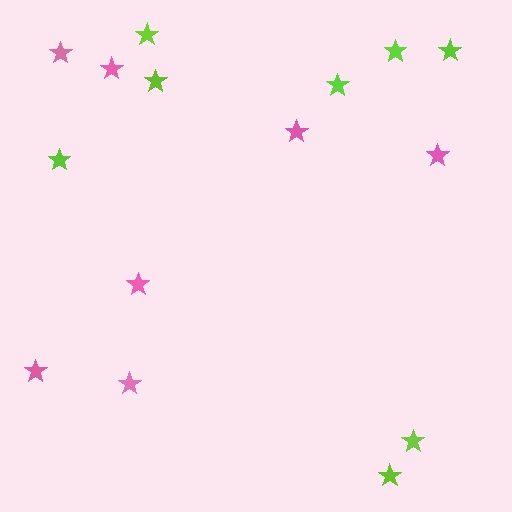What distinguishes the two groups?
There are 2 groups: one group of lime stars (8) and one group of pink stars (7).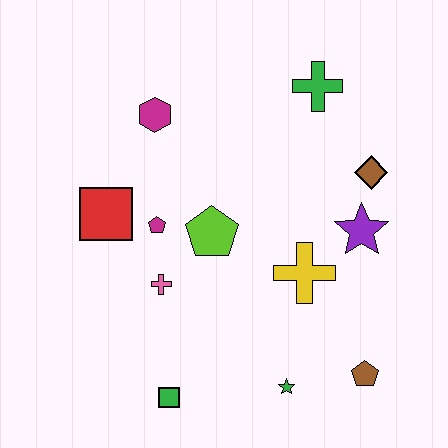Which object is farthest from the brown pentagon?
The magenta hexagon is farthest from the brown pentagon.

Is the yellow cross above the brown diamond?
No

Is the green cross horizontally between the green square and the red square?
No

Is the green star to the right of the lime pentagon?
Yes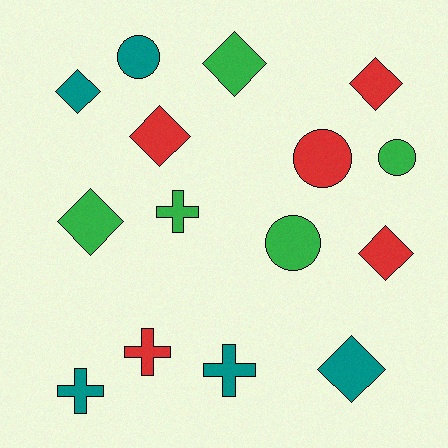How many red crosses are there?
There is 1 red cross.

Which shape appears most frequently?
Diamond, with 7 objects.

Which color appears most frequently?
Red, with 5 objects.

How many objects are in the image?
There are 15 objects.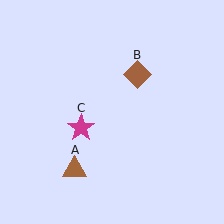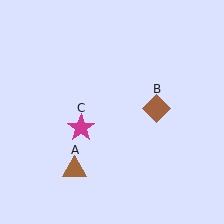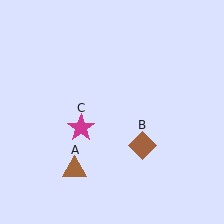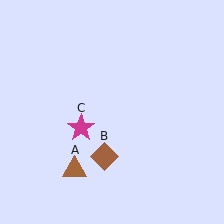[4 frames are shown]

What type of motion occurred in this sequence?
The brown diamond (object B) rotated clockwise around the center of the scene.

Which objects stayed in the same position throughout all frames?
Brown triangle (object A) and magenta star (object C) remained stationary.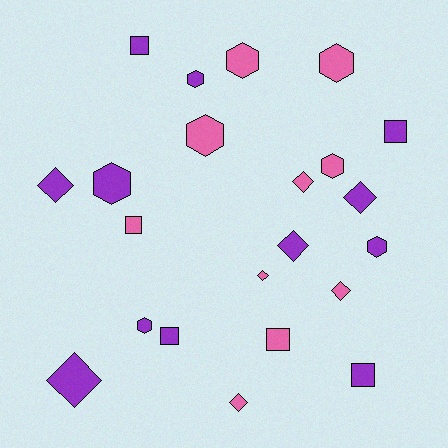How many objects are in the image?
There are 22 objects.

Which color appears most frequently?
Purple, with 12 objects.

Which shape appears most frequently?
Hexagon, with 8 objects.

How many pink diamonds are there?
There are 4 pink diamonds.